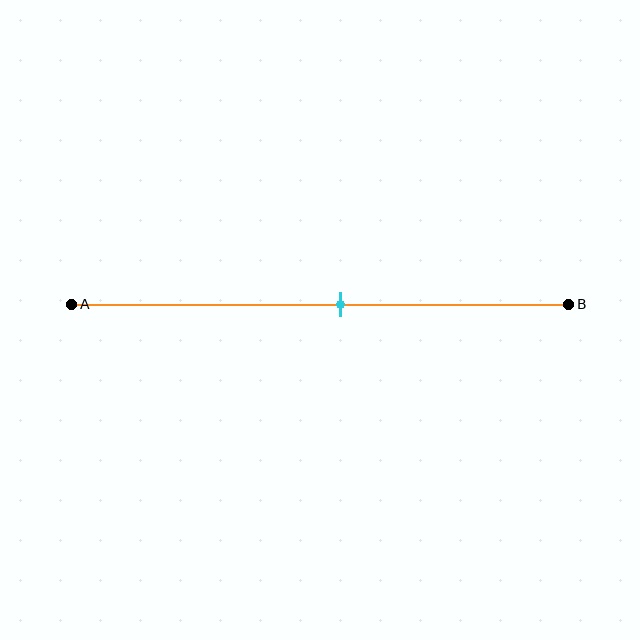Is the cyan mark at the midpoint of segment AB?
No, the mark is at about 55% from A, not at the 50% midpoint.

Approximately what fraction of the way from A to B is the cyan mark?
The cyan mark is approximately 55% of the way from A to B.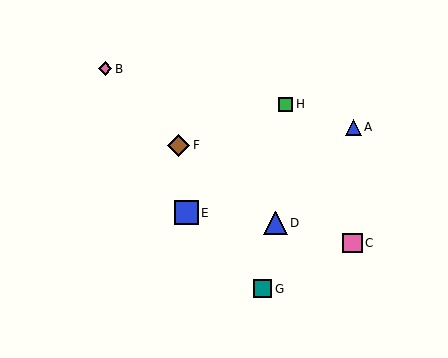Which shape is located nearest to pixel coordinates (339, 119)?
The blue triangle (labeled A) at (354, 127) is nearest to that location.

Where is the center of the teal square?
The center of the teal square is at (263, 289).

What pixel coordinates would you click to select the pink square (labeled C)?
Click at (353, 243) to select the pink square C.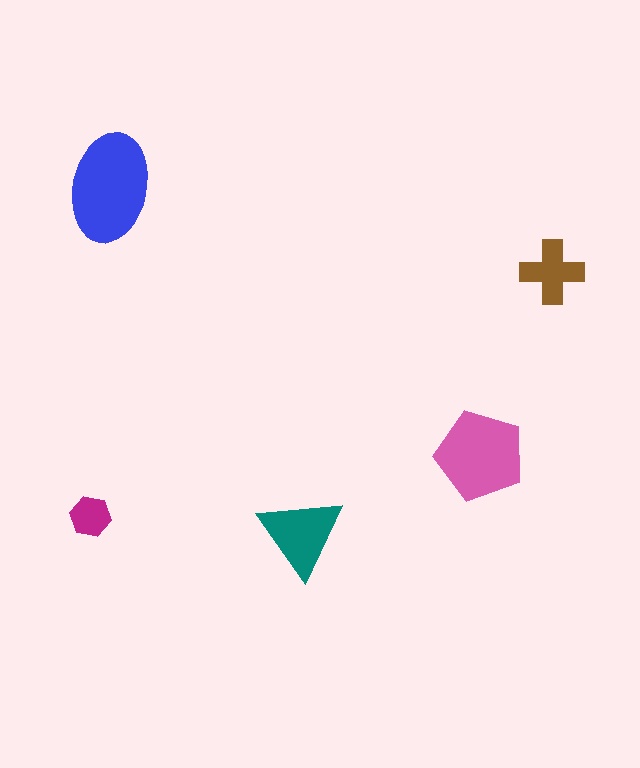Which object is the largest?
The blue ellipse.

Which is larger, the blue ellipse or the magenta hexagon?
The blue ellipse.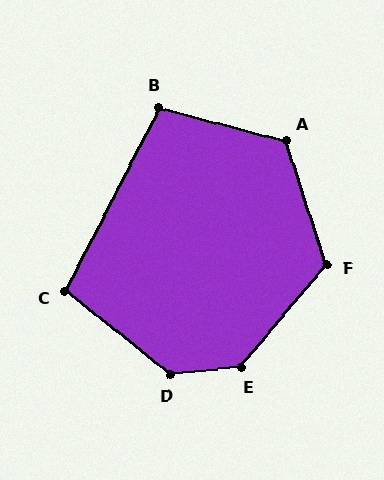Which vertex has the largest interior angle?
E, at approximately 135 degrees.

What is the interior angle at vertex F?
Approximately 122 degrees (obtuse).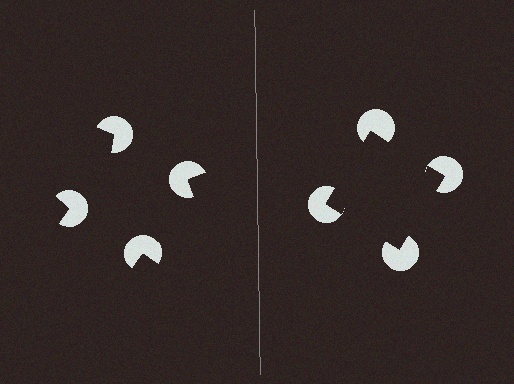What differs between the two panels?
The pac-man discs are positioned identically on both sides; only the wedge orientations differ. On the right they align to a square; on the left they are misaligned.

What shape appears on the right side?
An illusory square.